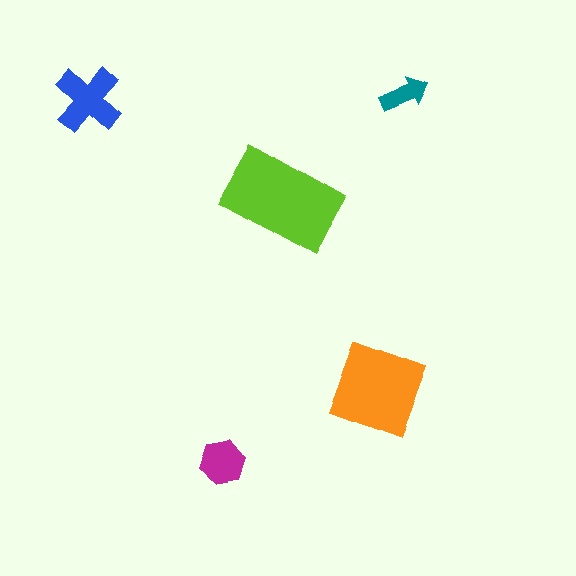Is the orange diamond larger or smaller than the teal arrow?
Larger.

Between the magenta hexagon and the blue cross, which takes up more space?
The blue cross.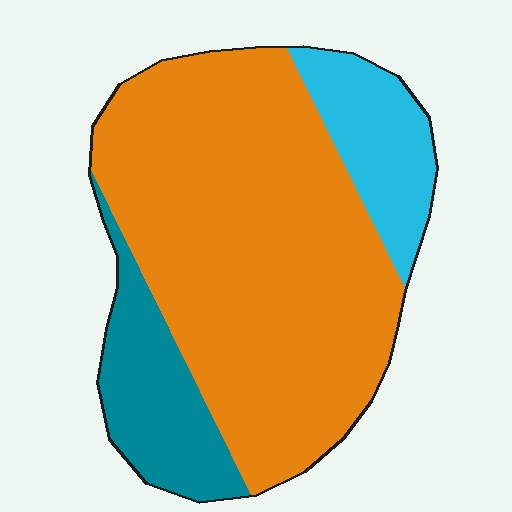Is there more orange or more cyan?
Orange.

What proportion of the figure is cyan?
Cyan covers 14% of the figure.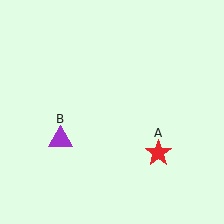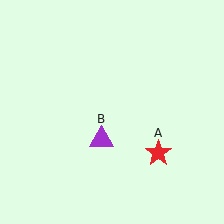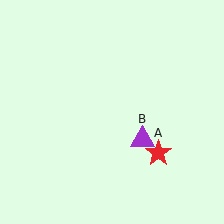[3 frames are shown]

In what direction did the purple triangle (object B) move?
The purple triangle (object B) moved right.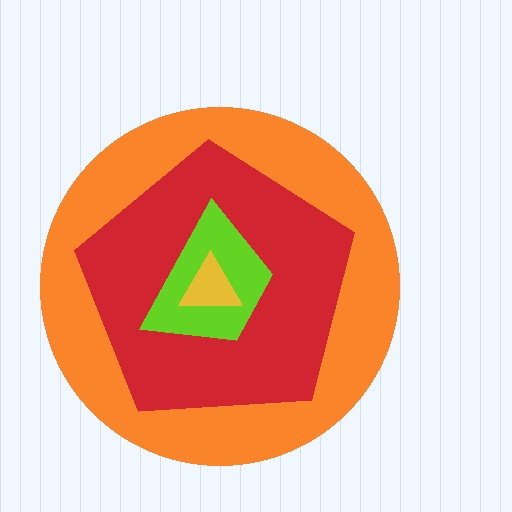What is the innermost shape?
The yellow triangle.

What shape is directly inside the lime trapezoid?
The yellow triangle.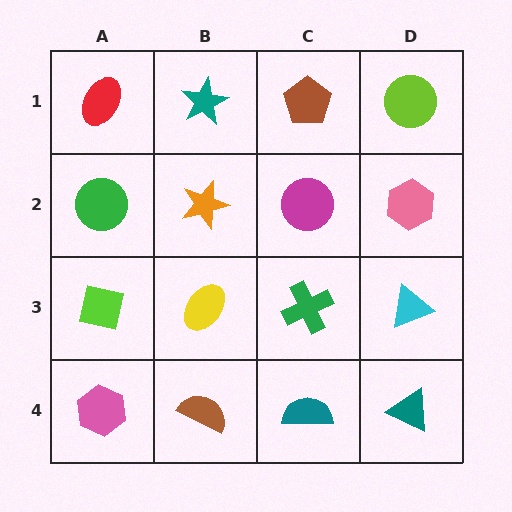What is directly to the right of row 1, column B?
A brown pentagon.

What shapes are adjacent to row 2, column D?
A lime circle (row 1, column D), a cyan triangle (row 3, column D), a magenta circle (row 2, column C).